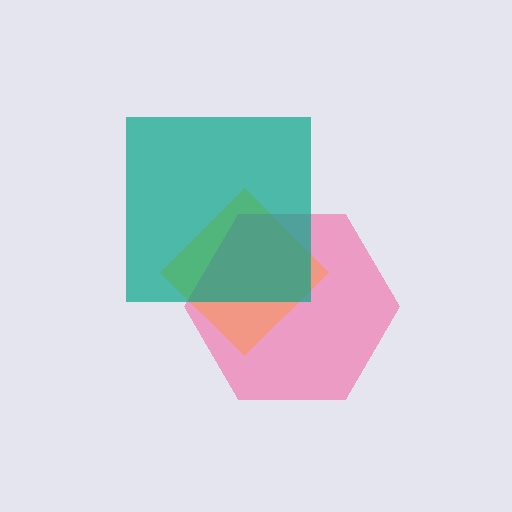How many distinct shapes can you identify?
There are 3 distinct shapes: a yellow diamond, a pink hexagon, a teal square.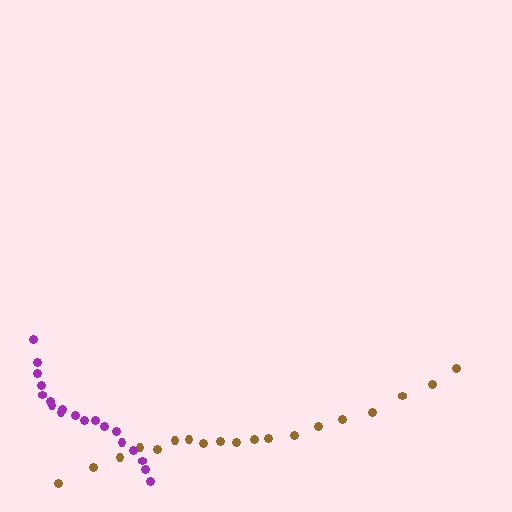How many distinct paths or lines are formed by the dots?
There are 2 distinct paths.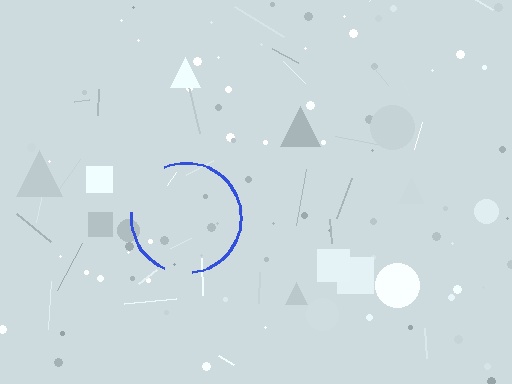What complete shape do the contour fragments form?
The contour fragments form a circle.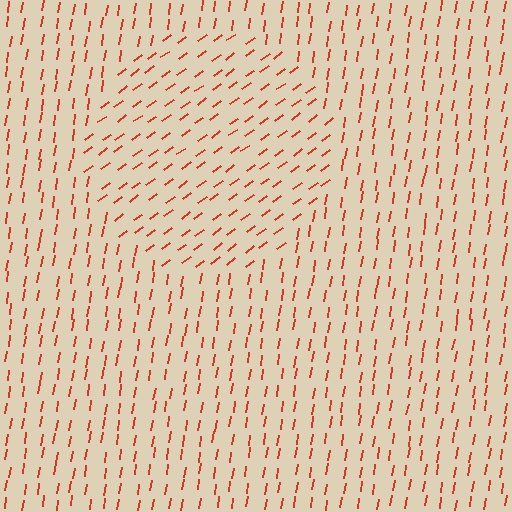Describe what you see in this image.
The image is filled with small red line segments. A circle region in the image has lines oriented differently from the surrounding lines, creating a visible texture boundary.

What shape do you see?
I see a circle.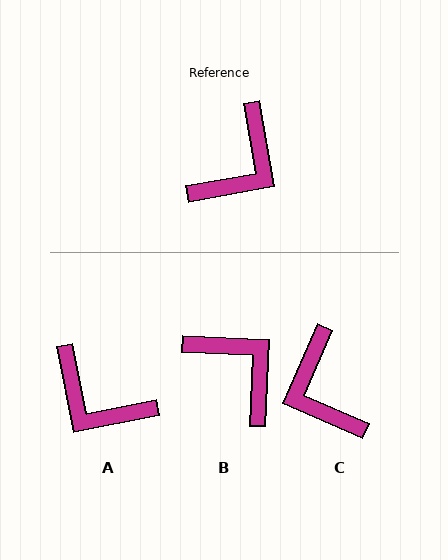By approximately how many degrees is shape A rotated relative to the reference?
Approximately 89 degrees clockwise.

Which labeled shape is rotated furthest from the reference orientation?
C, about 124 degrees away.